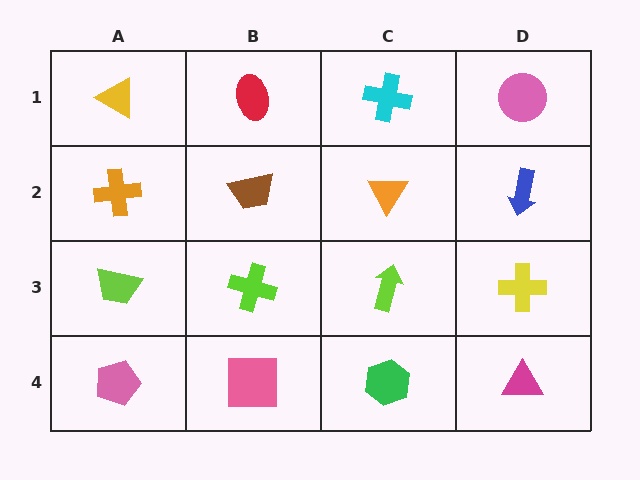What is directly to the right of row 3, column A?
A lime cross.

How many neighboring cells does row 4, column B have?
3.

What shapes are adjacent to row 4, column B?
A lime cross (row 3, column B), a pink pentagon (row 4, column A), a green hexagon (row 4, column C).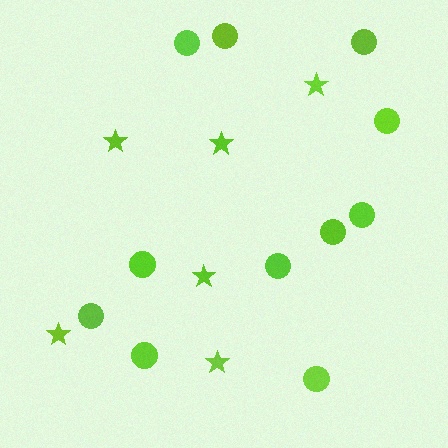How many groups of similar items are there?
There are 2 groups: one group of stars (6) and one group of circles (11).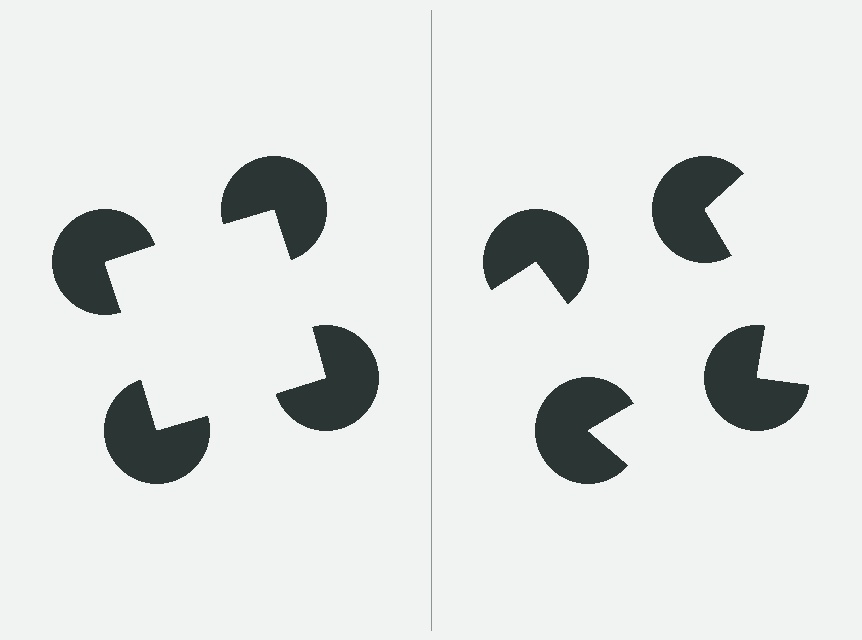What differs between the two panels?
The pac-man discs are positioned identically on both sides; only the wedge orientations differ. On the left they align to a square; on the right they are misaligned.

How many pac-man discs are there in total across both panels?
8 — 4 on each side.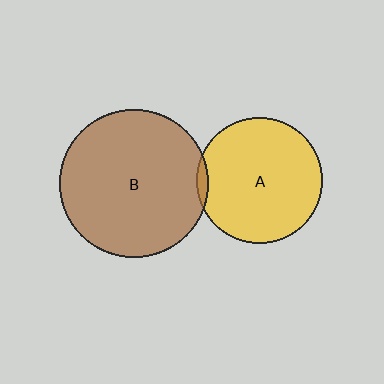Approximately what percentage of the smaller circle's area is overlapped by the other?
Approximately 5%.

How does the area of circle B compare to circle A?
Approximately 1.4 times.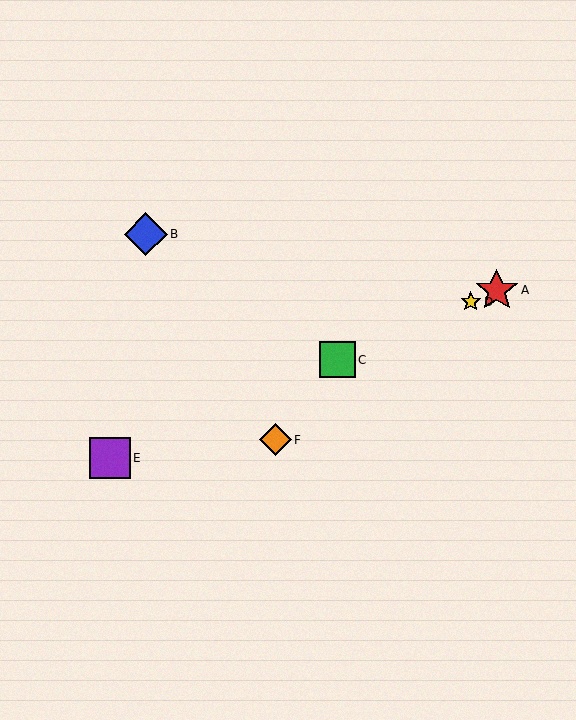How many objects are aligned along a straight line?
4 objects (A, C, D, E) are aligned along a straight line.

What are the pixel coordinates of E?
Object E is at (110, 458).